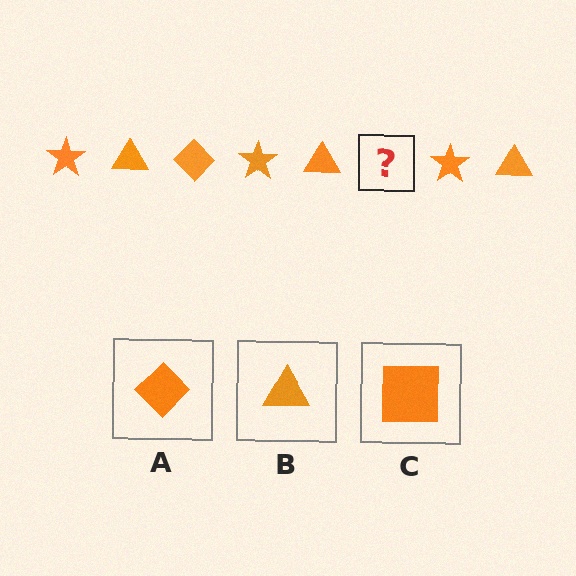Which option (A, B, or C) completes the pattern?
A.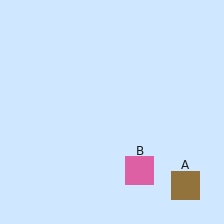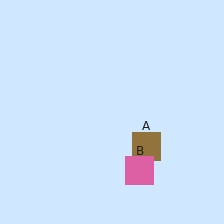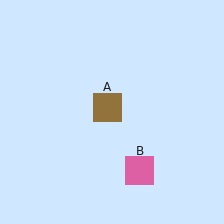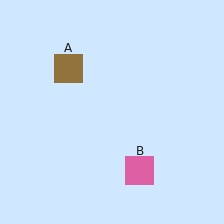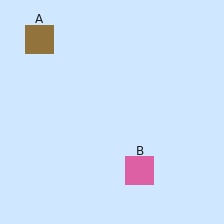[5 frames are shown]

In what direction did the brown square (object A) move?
The brown square (object A) moved up and to the left.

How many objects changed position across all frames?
1 object changed position: brown square (object A).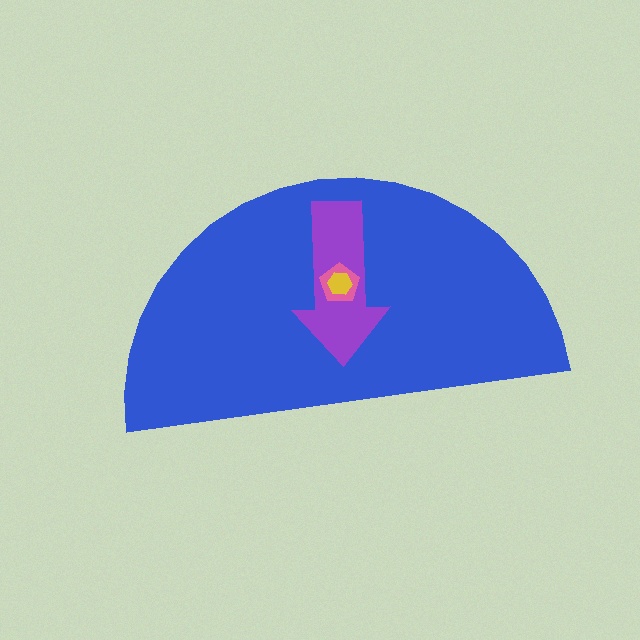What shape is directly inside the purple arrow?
The pink pentagon.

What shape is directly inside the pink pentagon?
The yellow hexagon.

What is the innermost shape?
The yellow hexagon.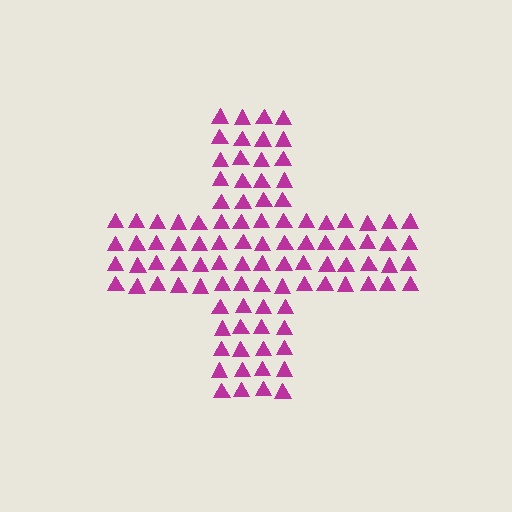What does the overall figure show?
The overall figure shows a cross.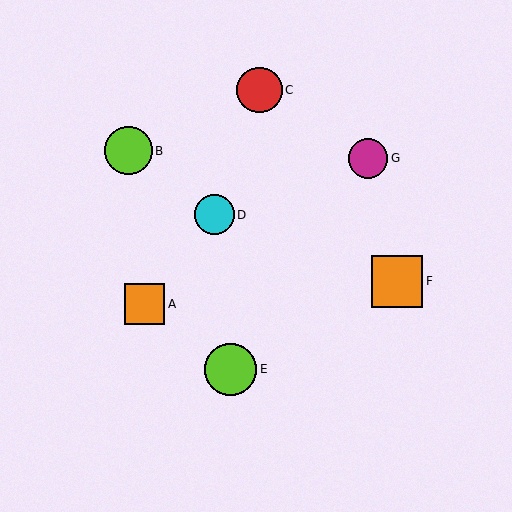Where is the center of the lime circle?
The center of the lime circle is at (231, 369).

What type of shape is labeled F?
Shape F is an orange square.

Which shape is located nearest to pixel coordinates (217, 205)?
The cyan circle (labeled D) at (215, 215) is nearest to that location.